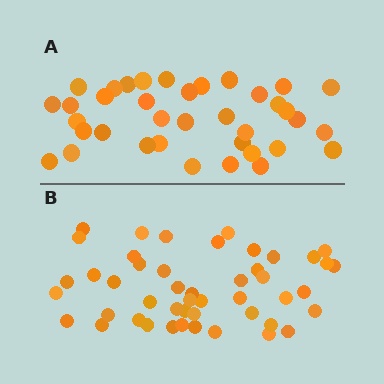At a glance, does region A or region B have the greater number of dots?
Region B (the bottom region) has more dots.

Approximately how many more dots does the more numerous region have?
Region B has roughly 10 or so more dots than region A.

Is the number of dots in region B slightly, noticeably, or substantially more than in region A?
Region B has noticeably more, but not dramatically so. The ratio is roughly 1.3 to 1.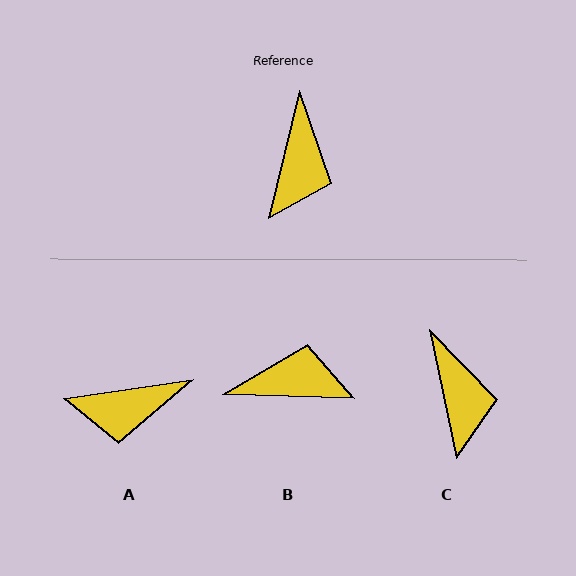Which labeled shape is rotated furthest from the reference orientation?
B, about 102 degrees away.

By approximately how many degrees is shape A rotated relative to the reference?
Approximately 68 degrees clockwise.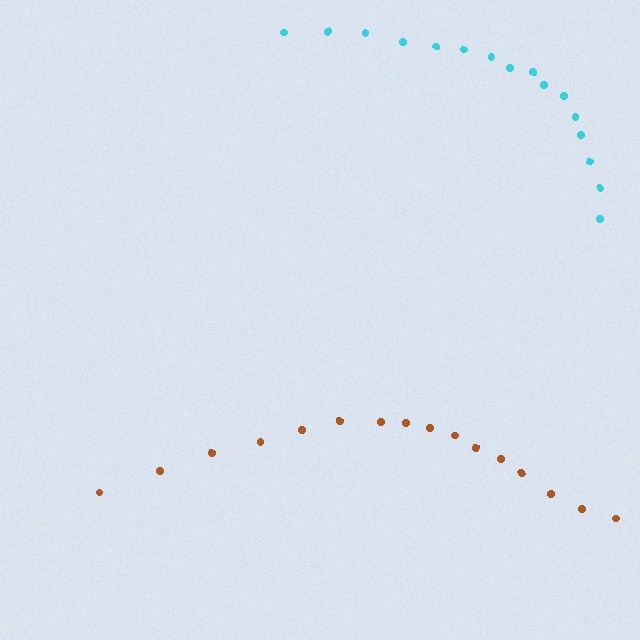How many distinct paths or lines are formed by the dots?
There are 2 distinct paths.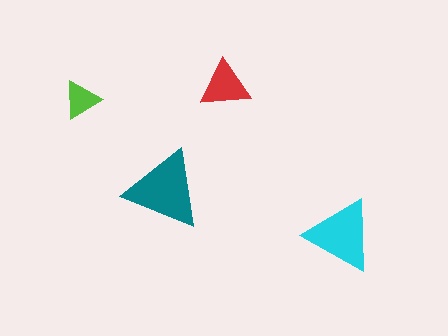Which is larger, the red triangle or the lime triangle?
The red one.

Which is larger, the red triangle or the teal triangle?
The teal one.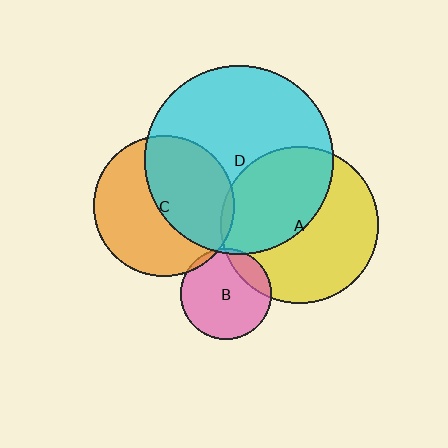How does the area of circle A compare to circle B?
Approximately 3.0 times.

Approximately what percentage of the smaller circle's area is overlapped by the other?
Approximately 45%.